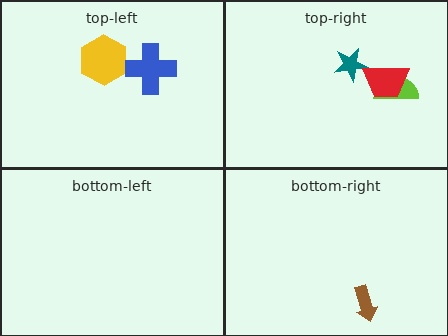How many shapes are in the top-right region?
3.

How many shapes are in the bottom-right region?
1.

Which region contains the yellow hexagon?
The top-left region.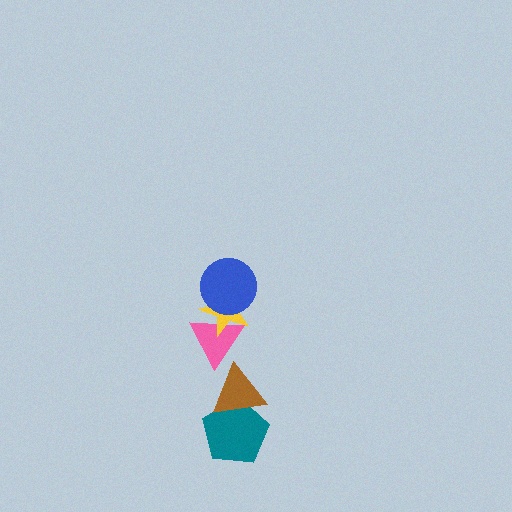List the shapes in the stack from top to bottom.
From top to bottom: the blue circle, the yellow star, the pink triangle, the brown triangle, the teal pentagon.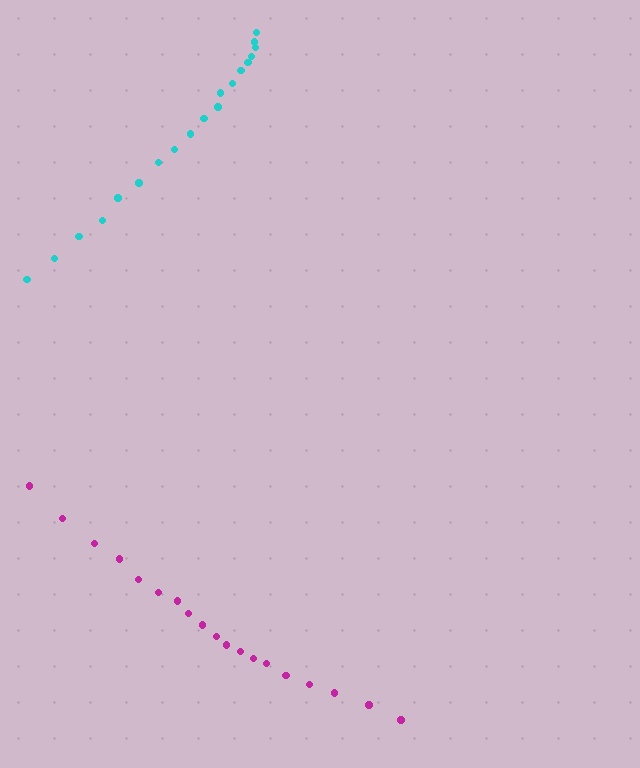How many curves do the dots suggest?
There are 2 distinct paths.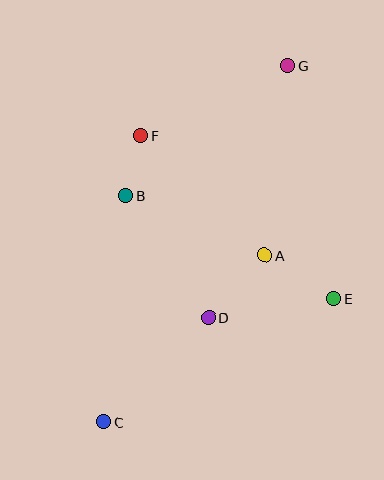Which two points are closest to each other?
Points B and F are closest to each other.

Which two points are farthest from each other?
Points C and G are farthest from each other.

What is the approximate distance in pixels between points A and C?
The distance between A and C is approximately 232 pixels.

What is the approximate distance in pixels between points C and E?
The distance between C and E is approximately 261 pixels.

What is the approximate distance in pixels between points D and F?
The distance between D and F is approximately 195 pixels.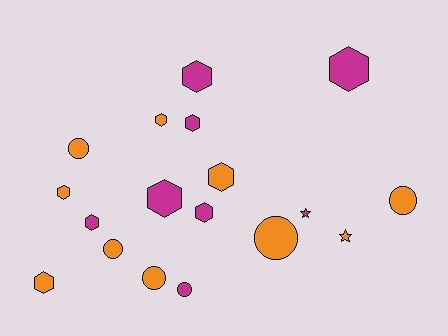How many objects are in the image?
There are 18 objects.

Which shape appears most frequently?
Hexagon, with 10 objects.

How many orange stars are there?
There is 1 orange star.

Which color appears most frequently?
Orange, with 10 objects.